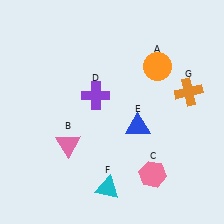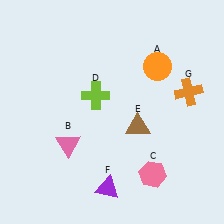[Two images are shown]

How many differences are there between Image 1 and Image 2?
There are 3 differences between the two images.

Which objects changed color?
D changed from purple to lime. E changed from blue to brown. F changed from cyan to purple.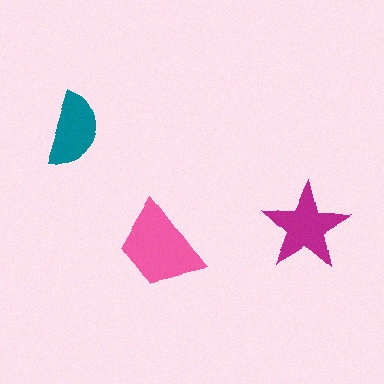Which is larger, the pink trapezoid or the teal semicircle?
The pink trapezoid.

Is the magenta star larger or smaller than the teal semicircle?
Larger.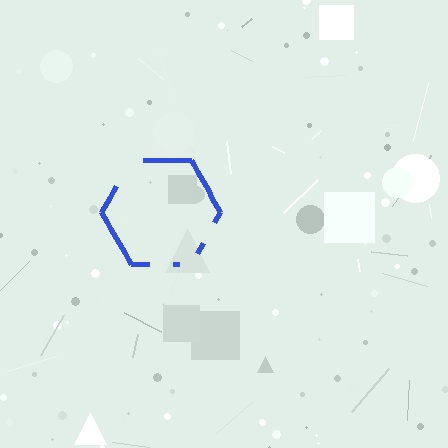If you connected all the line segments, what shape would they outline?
They would outline a hexagon.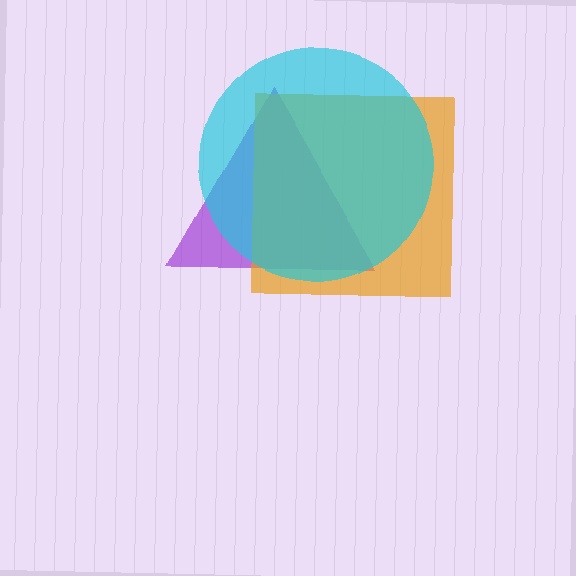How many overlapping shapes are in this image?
There are 3 overlapping shapes in the image.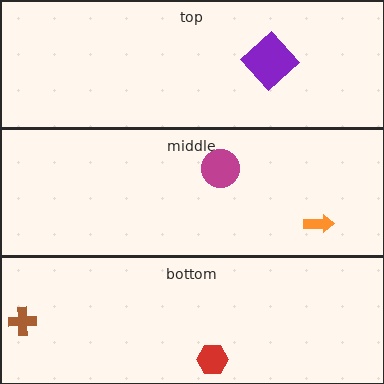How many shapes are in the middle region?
2.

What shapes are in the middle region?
The magenta circle, the orange arrow.